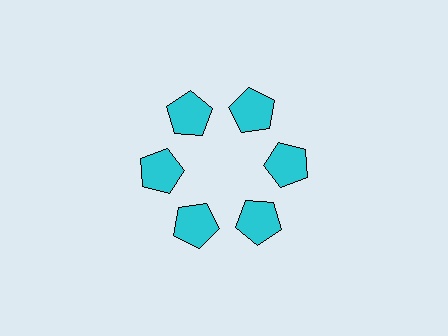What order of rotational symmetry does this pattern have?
This pattern has 6-fold rotational symmetry.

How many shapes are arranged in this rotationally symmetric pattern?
There are 6 shapes, arranged in 6 groups of 1.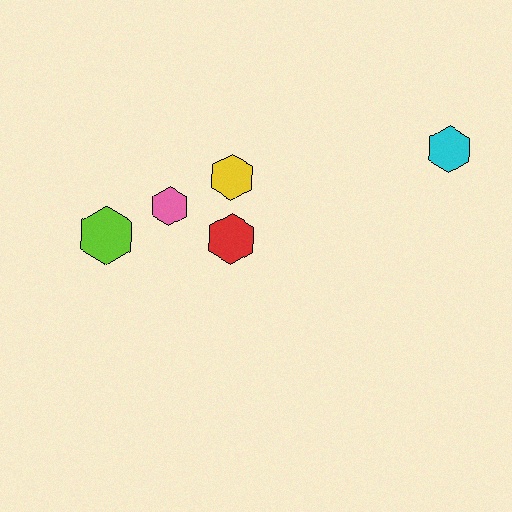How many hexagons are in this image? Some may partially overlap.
There are 5 hexagons.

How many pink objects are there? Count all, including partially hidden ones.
There is 1 pink object.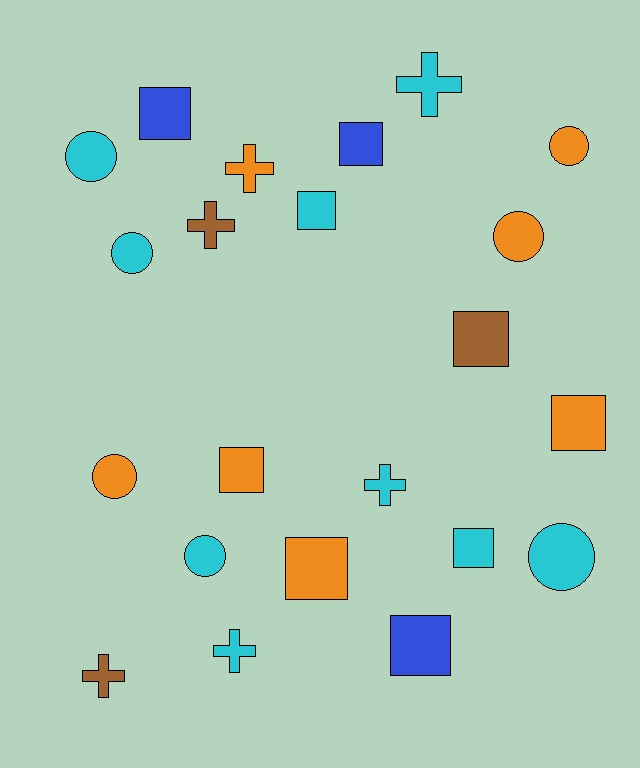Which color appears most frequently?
Cyan, with 9 objects.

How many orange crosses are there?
There is 1 orange cross.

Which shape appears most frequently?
Square, with 9 objects.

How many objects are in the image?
There are 22 objects.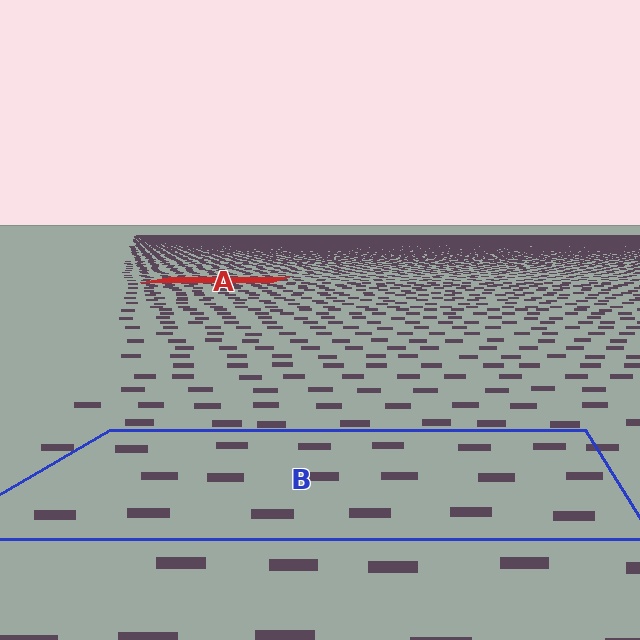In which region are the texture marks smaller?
The texture marks are smaller in region A, because it is farther away.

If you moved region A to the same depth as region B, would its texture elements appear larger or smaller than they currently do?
They would appear larger. At a closer depth, the same texture elements are projected at a bigger on-screen size.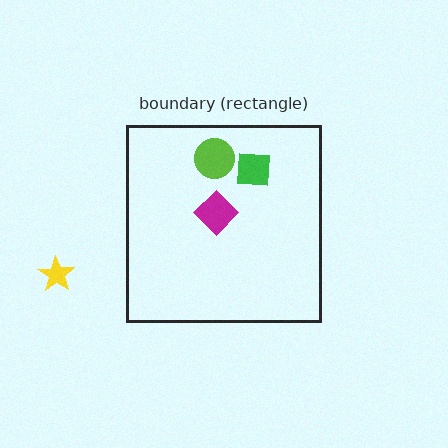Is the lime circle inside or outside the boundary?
Inside.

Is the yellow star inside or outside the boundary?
Outside.